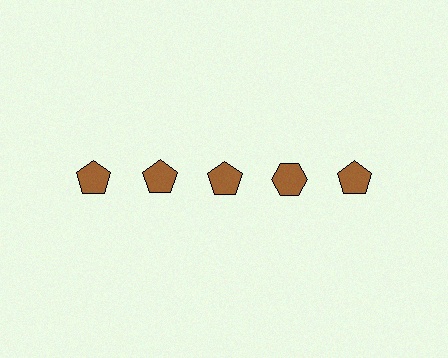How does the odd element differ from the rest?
It has a different shape: hexagon instead of pentagon.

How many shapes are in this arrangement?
There are 5 shapes arranged in a grid pattern.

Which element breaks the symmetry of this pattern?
The brown hexagon in the top row, second from right column breaks the symmetry. All other shapes are brown pentagons.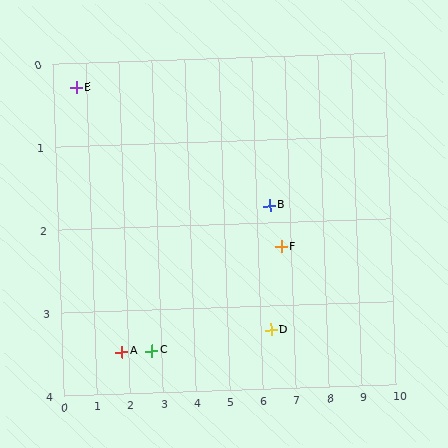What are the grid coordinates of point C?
Point C is at approximately (2.7, 3.5).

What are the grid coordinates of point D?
Point D is at approximately (6.3, 3.3).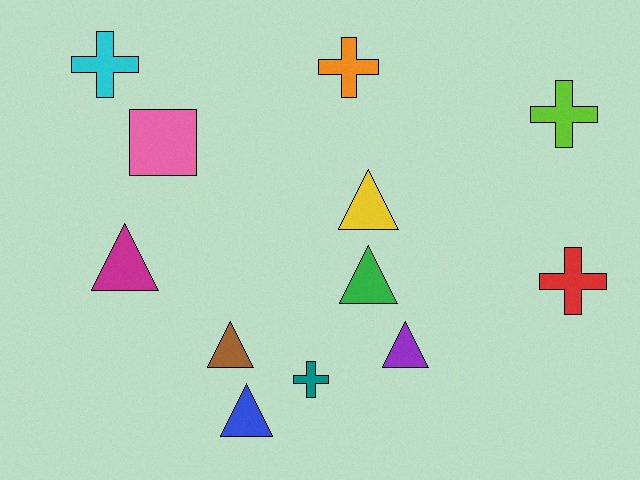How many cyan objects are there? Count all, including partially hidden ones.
There is 1 cyan object.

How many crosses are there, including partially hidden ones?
There are 5 crosses.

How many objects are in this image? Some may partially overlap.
There are 12 objects.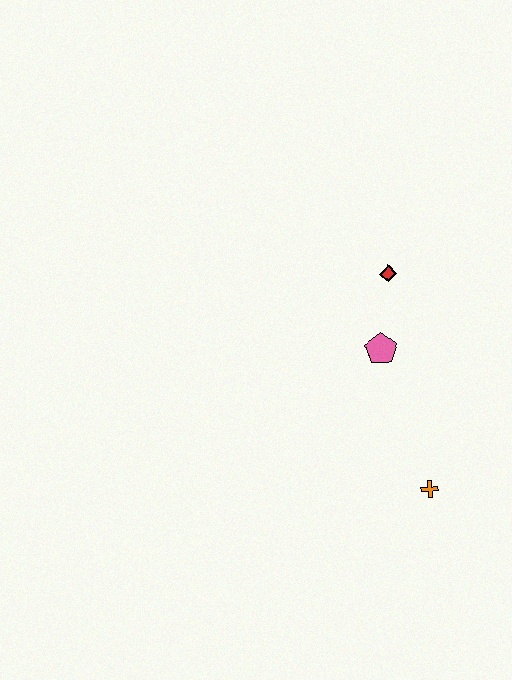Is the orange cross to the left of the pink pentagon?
No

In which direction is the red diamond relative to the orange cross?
The red diamond is above the orange cross.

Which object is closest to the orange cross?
The pink pentagon is closest to the orange cross.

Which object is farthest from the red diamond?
The orange cross is farthest from the red diamond.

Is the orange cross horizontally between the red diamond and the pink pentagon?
No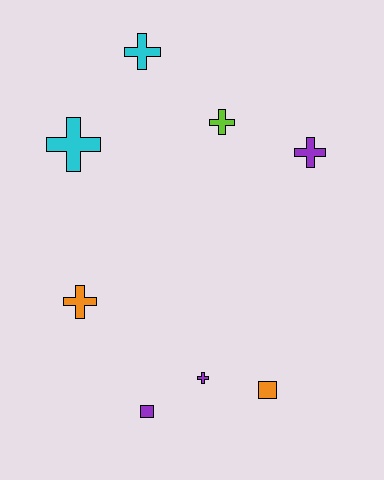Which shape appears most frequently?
Cross, with 6 objects.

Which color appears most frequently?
Purple, with 3 objects.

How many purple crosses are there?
There are 2 purple crosses.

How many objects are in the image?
There are 8 objects.